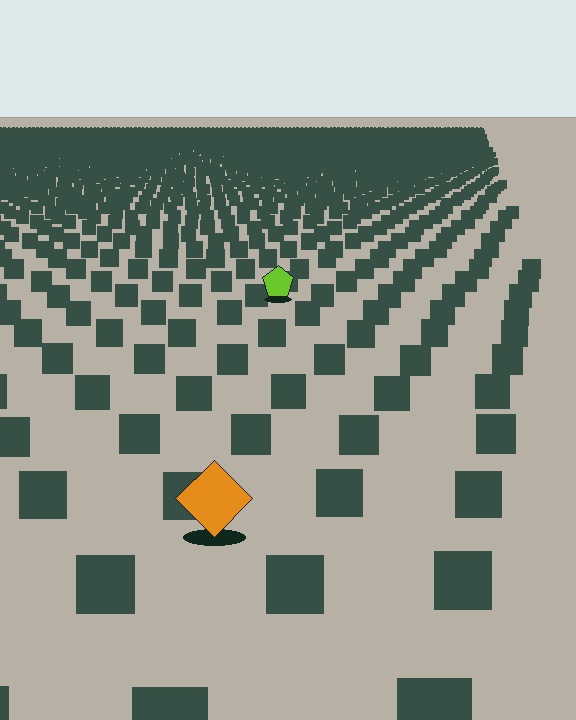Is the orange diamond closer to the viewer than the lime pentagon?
Yes. The orange diamond is closer — you can tell from the texture gradient: the ground texture is coarser near it.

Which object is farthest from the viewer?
The lime pentagon is farthest from the viewer. It appears smaller and the ground texture around it is denser.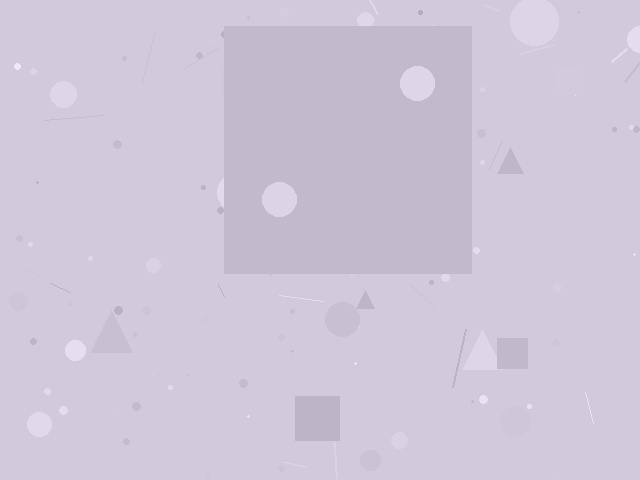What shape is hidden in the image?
A square is hidden in the image.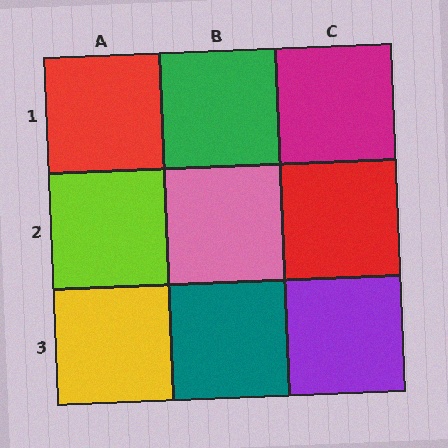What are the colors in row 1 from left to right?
Red, green, magenta.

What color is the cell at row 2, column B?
Pink.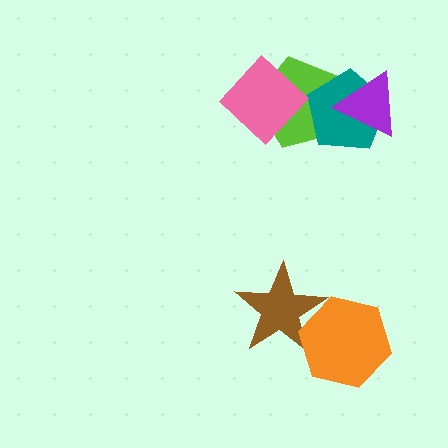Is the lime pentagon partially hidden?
Yes, it is partially covered by another shape.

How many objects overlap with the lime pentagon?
3 objects overlap with the lime pentagon.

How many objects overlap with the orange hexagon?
1 object overlaps with the orange hexagon.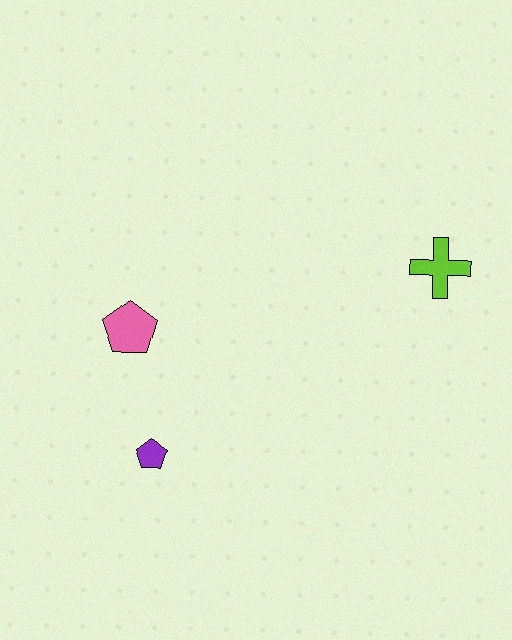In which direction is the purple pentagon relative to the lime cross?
The purple pentagon is to the left of the lime cross.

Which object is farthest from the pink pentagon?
The lime cross is farthest from the pink pentagon.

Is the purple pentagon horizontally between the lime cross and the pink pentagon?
Yes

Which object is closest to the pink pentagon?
The purple pentagon is closest to the pink pentagon.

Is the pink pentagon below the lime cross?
Yes